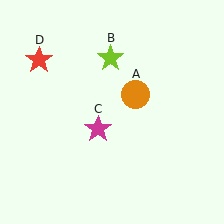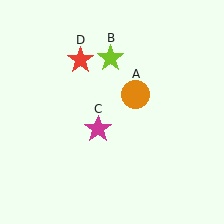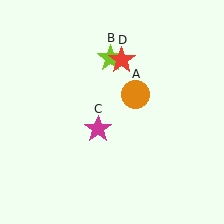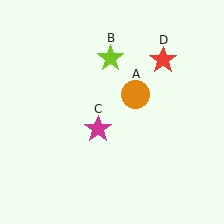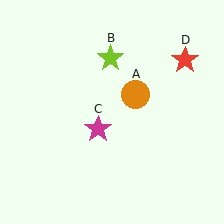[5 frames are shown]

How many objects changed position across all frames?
1 object changed position: red star (object D).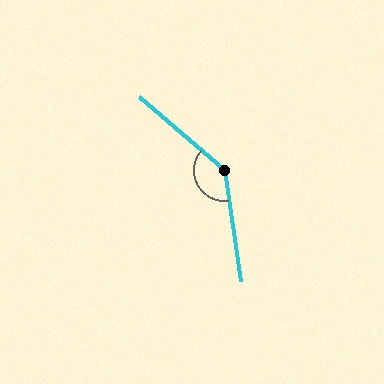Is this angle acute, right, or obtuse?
It is obtuse.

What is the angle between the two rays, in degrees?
Approximately 139 degrees.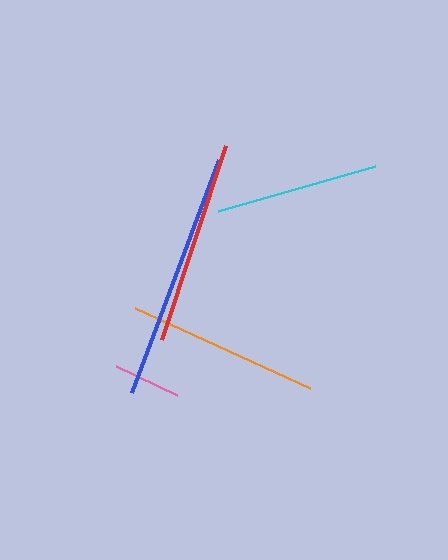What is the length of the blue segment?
The blue segment is approximately 249 pixels long.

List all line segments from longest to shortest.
From longest to shortest: blue, red, orange, cyan, pink.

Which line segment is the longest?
The blue line is the longest at approximately 249 pixels.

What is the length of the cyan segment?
The cyan segment is approximately 163 pixels long.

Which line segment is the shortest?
The pink line is the shortest at approximately 68 pixels.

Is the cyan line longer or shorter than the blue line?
The blue line is longer than the cyan line.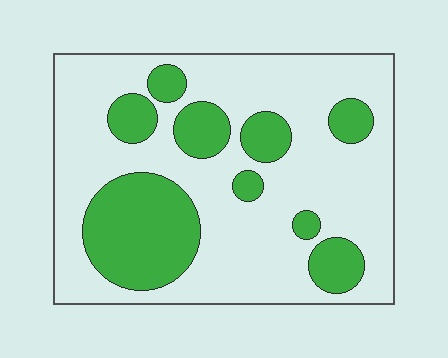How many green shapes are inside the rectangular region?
9.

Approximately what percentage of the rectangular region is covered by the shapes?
Approximately 30%.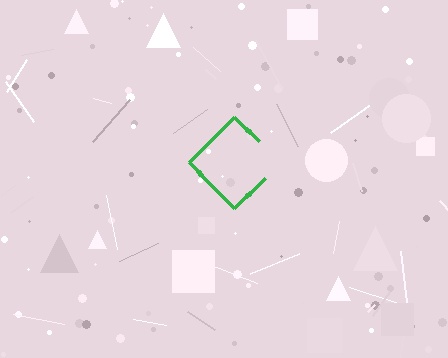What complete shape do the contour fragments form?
The contour fragments form a diamond.